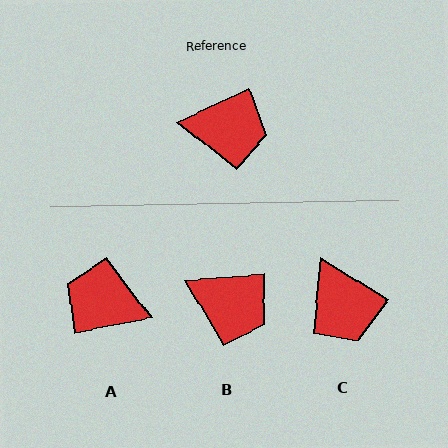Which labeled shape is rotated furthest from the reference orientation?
A, about 166 degrees away.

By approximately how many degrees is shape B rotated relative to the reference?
Approximately 21 degrees clockwise.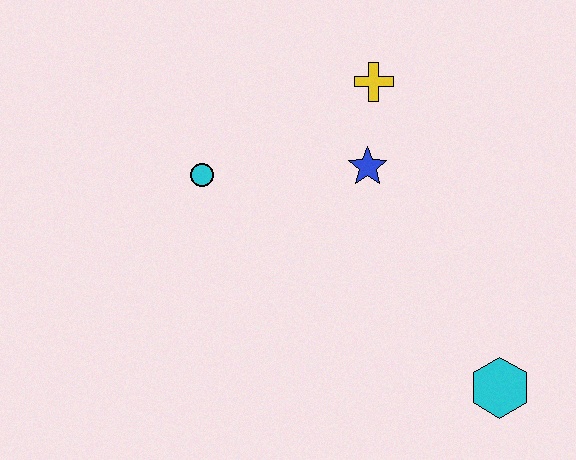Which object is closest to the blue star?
The yellow cross is closest to the blue star.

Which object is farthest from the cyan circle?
The cyan hexagon is farthest from the cyan circle.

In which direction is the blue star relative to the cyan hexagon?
The blue star is above the cyan hexagon.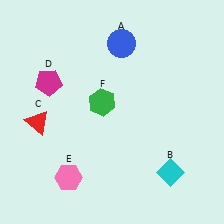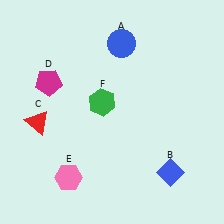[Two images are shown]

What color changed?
The diamond (B) changed from cyan in Image 1 to blue in Image 2.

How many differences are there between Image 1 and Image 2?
There is 1 difference between the two images.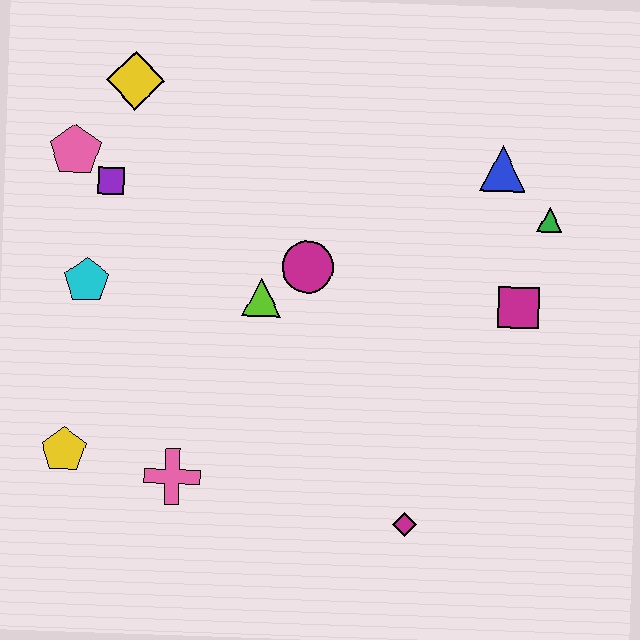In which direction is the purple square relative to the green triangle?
The purple square is to the left of the green triangle.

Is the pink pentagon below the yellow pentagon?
No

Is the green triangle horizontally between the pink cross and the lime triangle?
No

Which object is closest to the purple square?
The pink pentagon is closest to the purple square.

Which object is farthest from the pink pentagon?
The magenta diamond is farthest from the pink pentagon.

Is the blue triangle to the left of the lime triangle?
No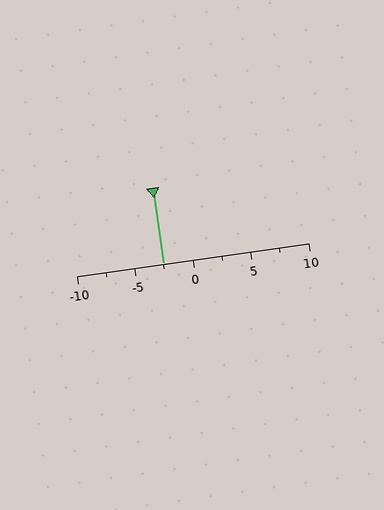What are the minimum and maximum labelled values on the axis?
The axis runs from -10 to 10.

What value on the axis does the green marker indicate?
The marker indicates approximately -2.5.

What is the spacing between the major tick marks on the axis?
The major ticks are spaced 5 apart.